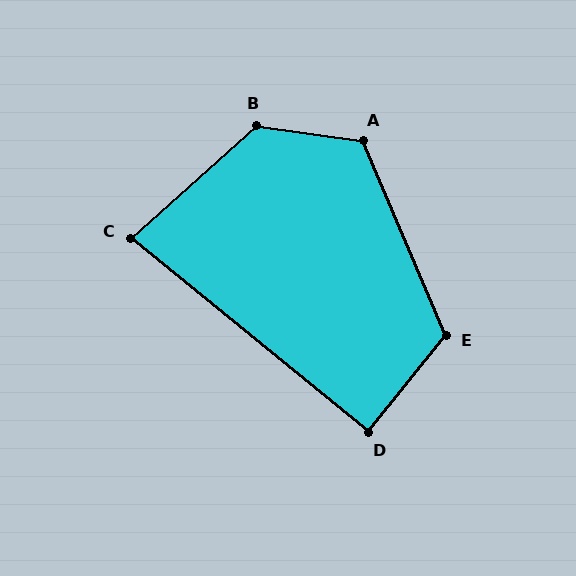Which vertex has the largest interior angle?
B, at approximately 130 degrees.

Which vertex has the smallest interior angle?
C, at approximately 81 degrees.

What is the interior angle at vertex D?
Approximately 90 degrees (approximately right).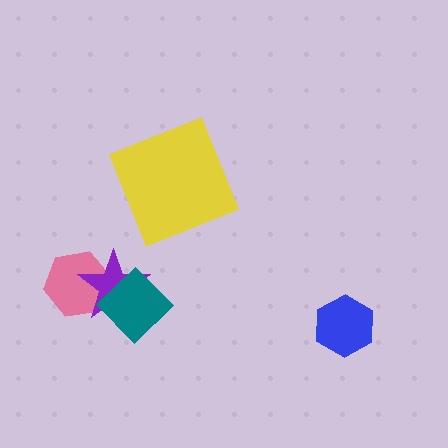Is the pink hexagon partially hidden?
Yes, it is partially covered by another shape.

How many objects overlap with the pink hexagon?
1 object overlaps with the pink hexagon.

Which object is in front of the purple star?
The teal diamond is in front of the purple star.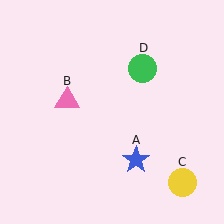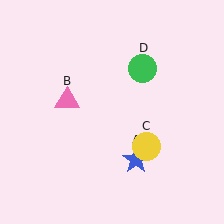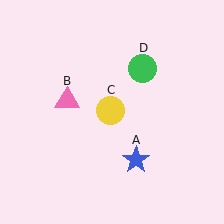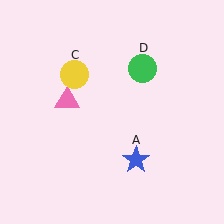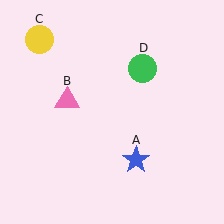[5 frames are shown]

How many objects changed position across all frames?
1 object changed position: yellow circle (object C).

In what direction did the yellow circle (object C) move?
The yellow circle (object C) moved up and to the left.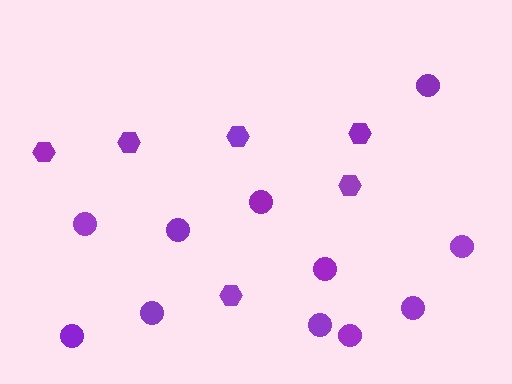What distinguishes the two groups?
There are 2 groups: one group of circles (11) and one group of hexagons (6).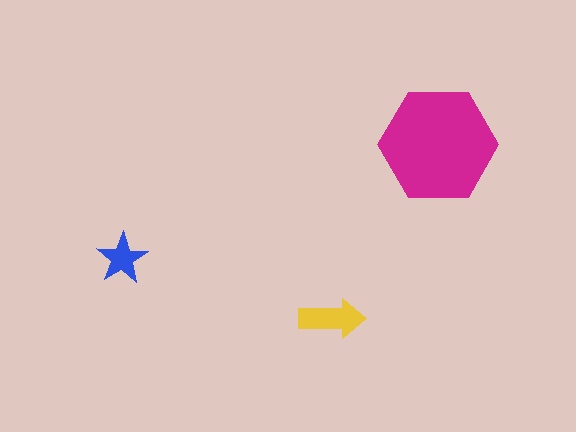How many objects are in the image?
There are 3 objects in the image.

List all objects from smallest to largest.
The blue star, the yellow arrow, the magenta hexagon.